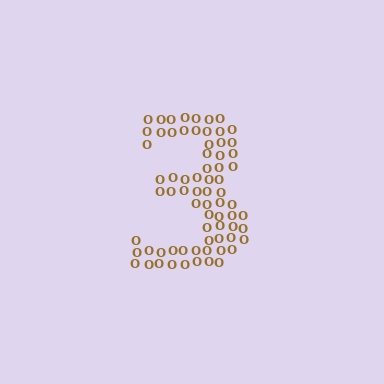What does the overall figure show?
The overall figure shows the digit 3.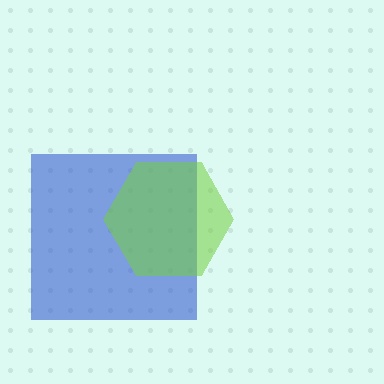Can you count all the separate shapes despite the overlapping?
Yes, there are 2 separate shapes.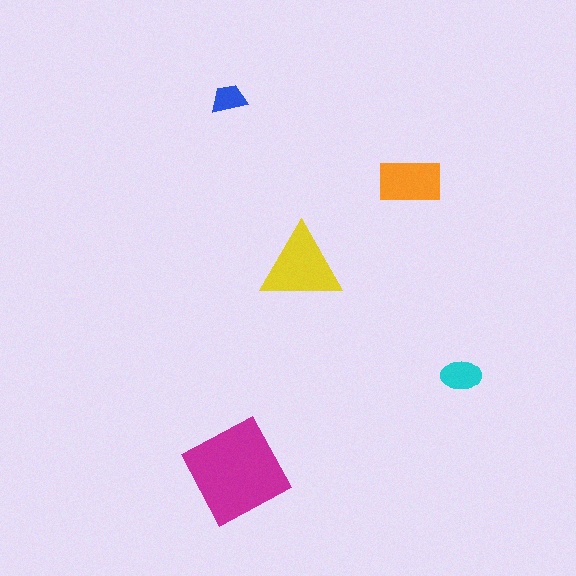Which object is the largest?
The magenta diamond.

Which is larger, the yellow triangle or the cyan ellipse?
The yellow triangle.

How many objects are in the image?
There are 5 objects in the image.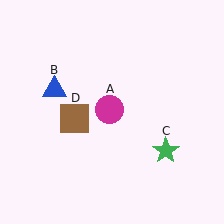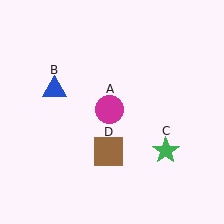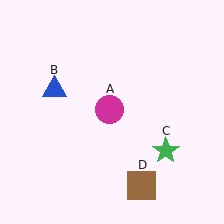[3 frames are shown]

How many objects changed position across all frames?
1 object changed position: brown square (object D).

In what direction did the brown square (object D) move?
The brown square (object D) moved down and to the right.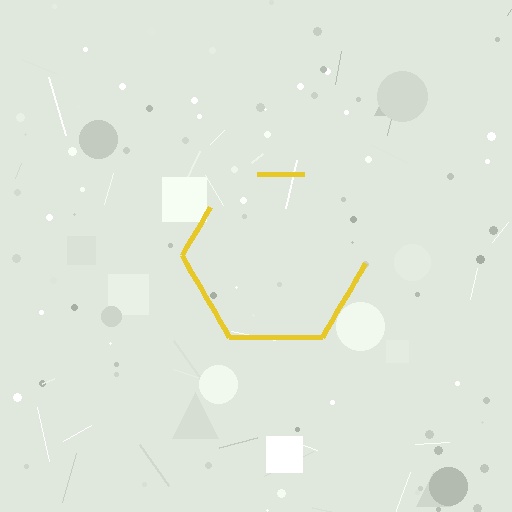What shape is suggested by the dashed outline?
The dashed outline suggests a hexagon.